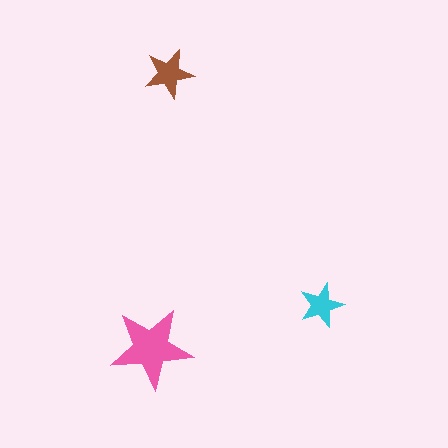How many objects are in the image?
There are 3 objects in the image.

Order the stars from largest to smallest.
the pink one, the brown one, the cyan one.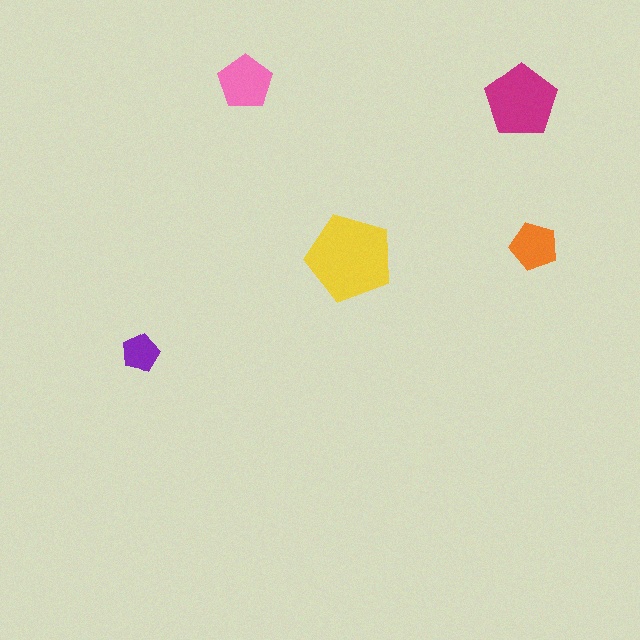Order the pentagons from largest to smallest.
the yellow one, the magenta one, the pink one, the orange one, the purple one.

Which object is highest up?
The pink pentagon is topmost.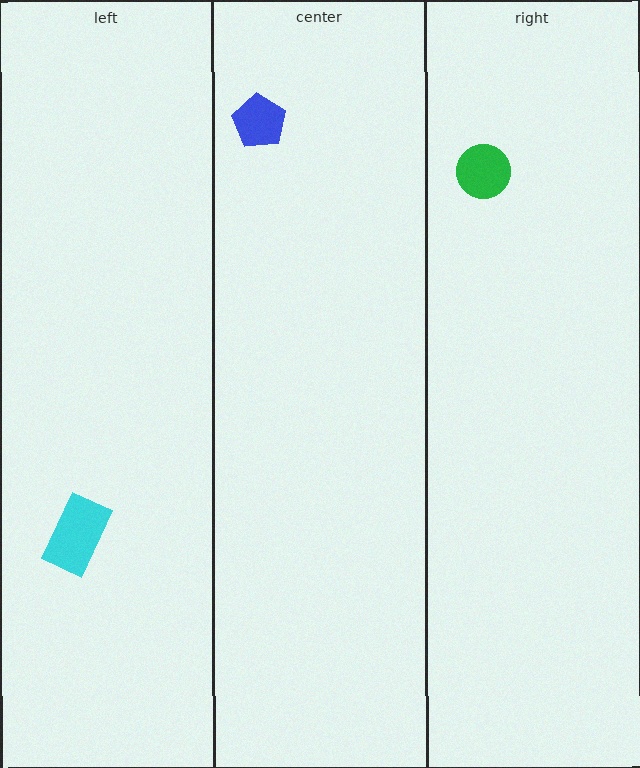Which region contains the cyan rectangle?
The left region.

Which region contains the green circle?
The right region.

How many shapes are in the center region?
1.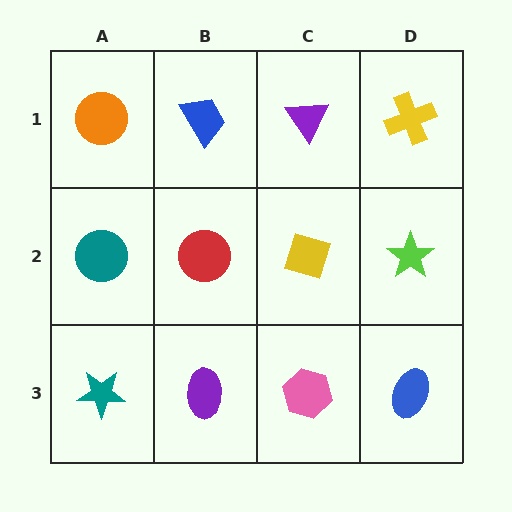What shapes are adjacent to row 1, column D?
A lime star (row 2, column D), a purple triangle (row 1, column C).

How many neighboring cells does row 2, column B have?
4.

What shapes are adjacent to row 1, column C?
A yellow diamond (row 2, column C), a blue trapezoid (row 1, column B), a yellow cross (row 1, column D).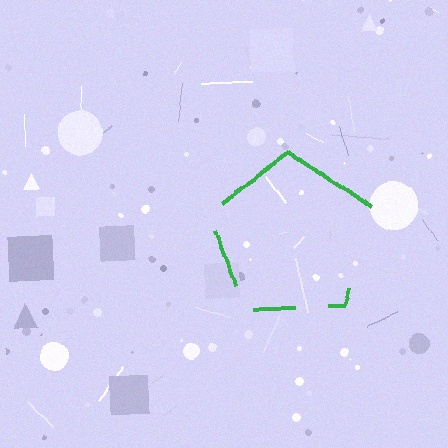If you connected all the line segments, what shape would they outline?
They would outline a pentagon.